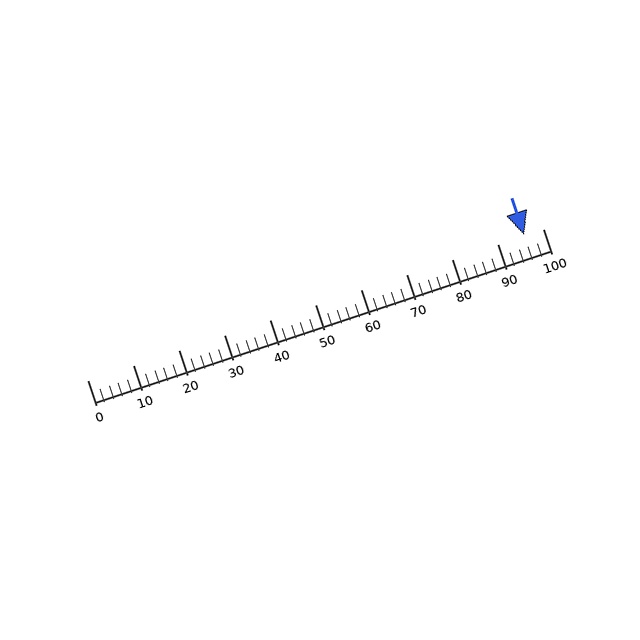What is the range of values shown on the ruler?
The ruler shows values from 0 to 100.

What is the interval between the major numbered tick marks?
The major tick marks are spaced 10 units apart.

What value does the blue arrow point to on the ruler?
The blue arrow points to approximately 96.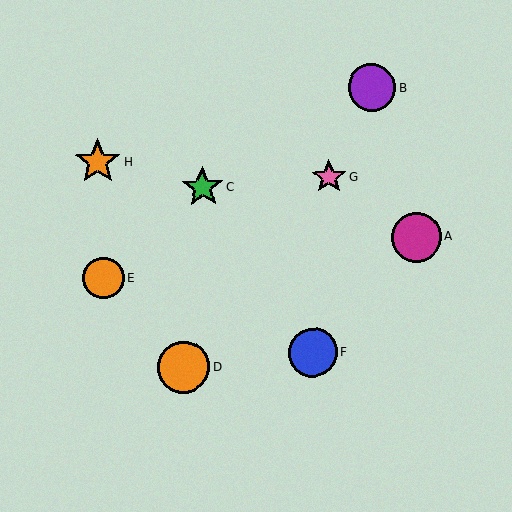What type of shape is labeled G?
Shape G is a pink star.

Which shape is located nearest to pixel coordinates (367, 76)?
The purple circle (labeled B) at (372, 88) is nearest to that location.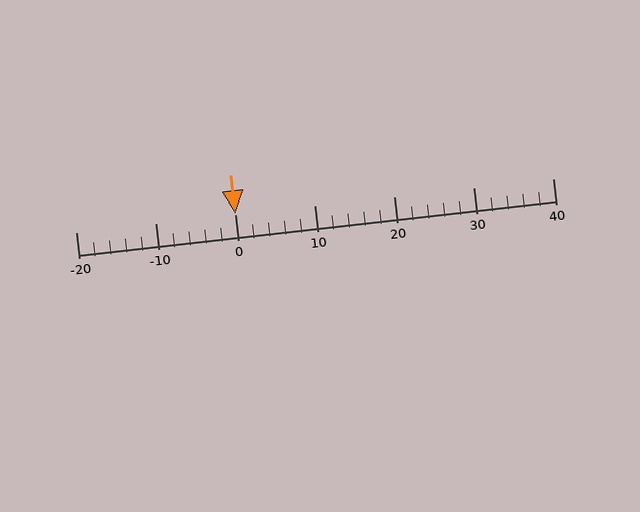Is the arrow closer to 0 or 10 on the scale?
The arrow is closer to 0.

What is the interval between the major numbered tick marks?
The major tick marks are spaced 10 units apart.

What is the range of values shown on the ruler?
The ruler shows values from -20 to 40.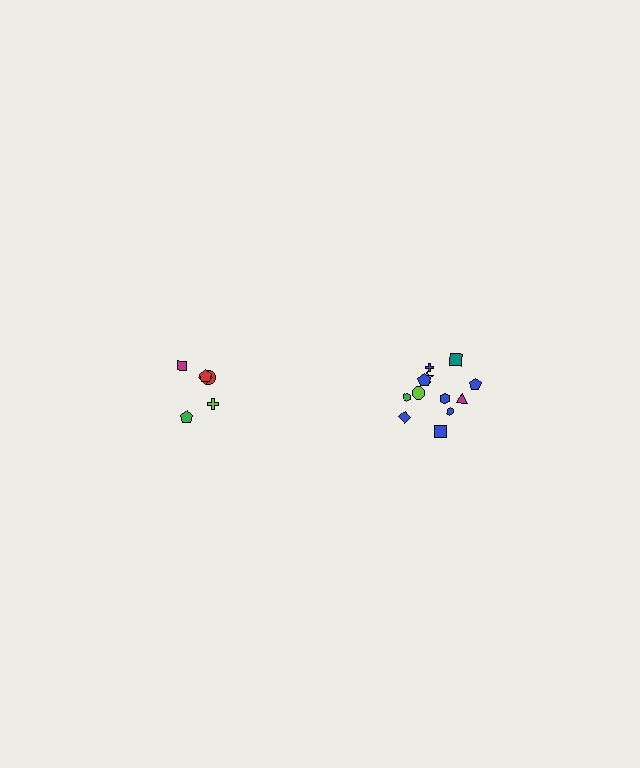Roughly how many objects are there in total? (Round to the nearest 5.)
Roughly 20 objects in total.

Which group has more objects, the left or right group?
The right group.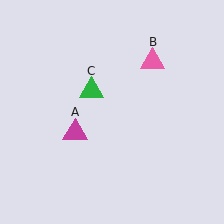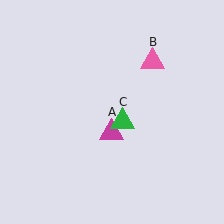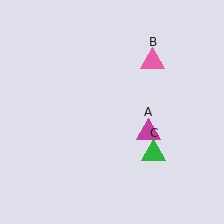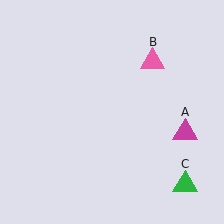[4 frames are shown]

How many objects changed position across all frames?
2 objects changed position: magenta triangle (object A), green triangle (object C).